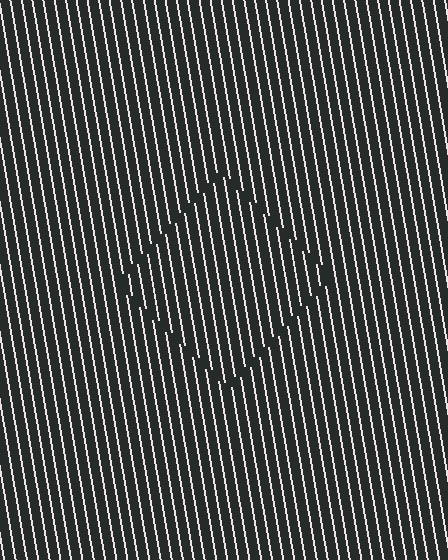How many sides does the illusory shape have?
4 sides — the line-ends trace a square.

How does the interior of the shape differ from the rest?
The interior of the shape contains the same grating, shifted by half a period — the contour is defined by the phase discontinuity where line-ends from the inner and outer gratings abut.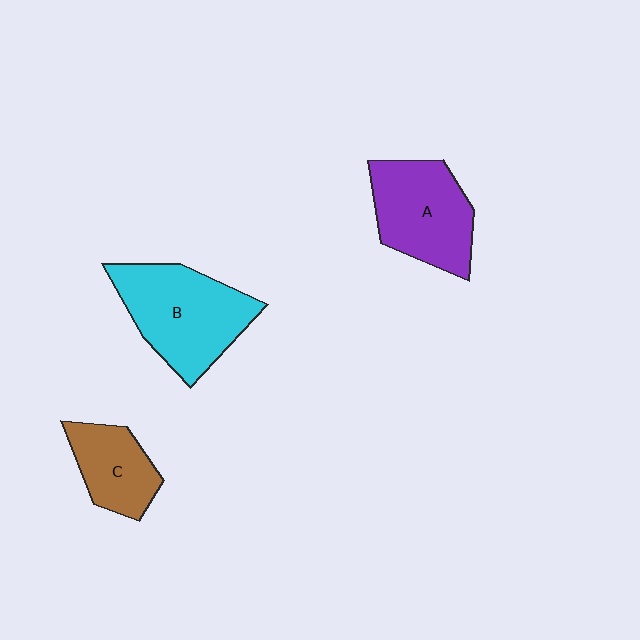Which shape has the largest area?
Shape B (cyan).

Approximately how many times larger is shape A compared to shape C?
Approximately 1.5 times.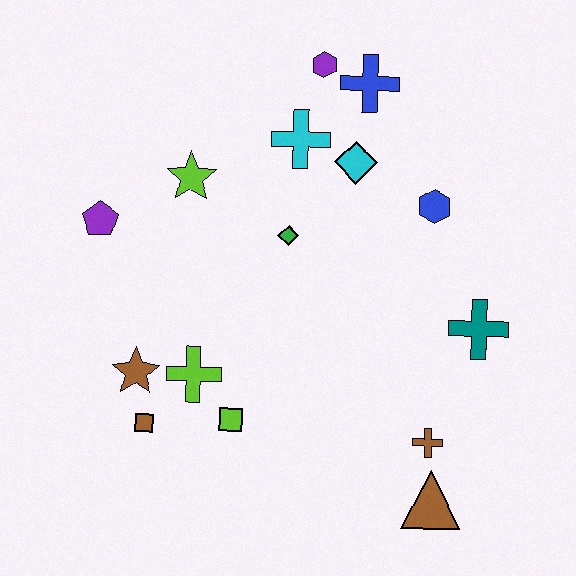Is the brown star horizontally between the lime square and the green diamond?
No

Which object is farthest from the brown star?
The blue cross is farthest from the brown star.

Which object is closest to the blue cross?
The purple hexagon is closest to the blue cross.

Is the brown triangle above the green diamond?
No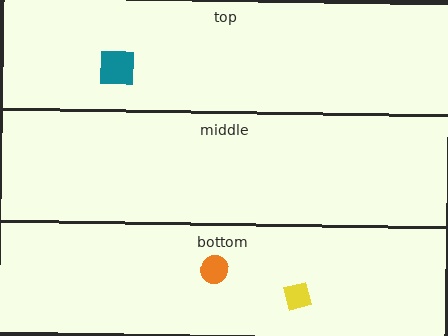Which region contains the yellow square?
The bottom region.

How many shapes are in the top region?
1.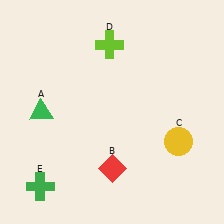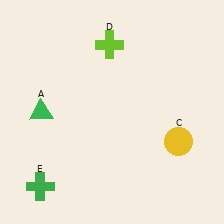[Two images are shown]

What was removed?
The red diamond (B) was removed in Image 2.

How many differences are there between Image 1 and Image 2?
There is 1 difference between the two images.